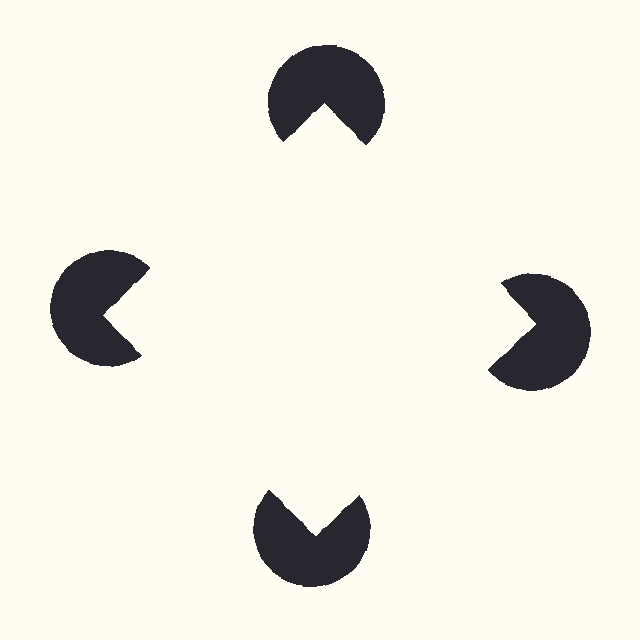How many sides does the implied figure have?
4 sides.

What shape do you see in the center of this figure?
An illusory square — its edges are inferred from the aligned wedge cuts in the pac-man discs, not physically drawn.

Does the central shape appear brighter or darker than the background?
It typically appears slightly brighter than the background, even though no actual brightness change is drawn.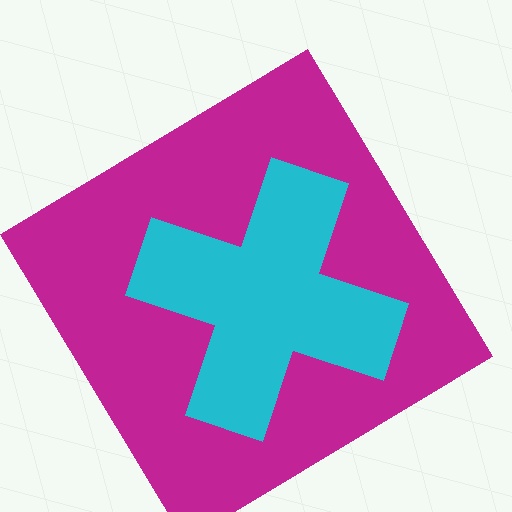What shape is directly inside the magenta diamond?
The cyan cross.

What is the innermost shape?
The cyan cross.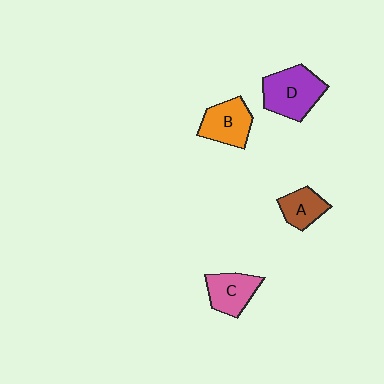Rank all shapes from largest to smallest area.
From largest to smallest: D (purple), B (orange), C (pink), A (brown).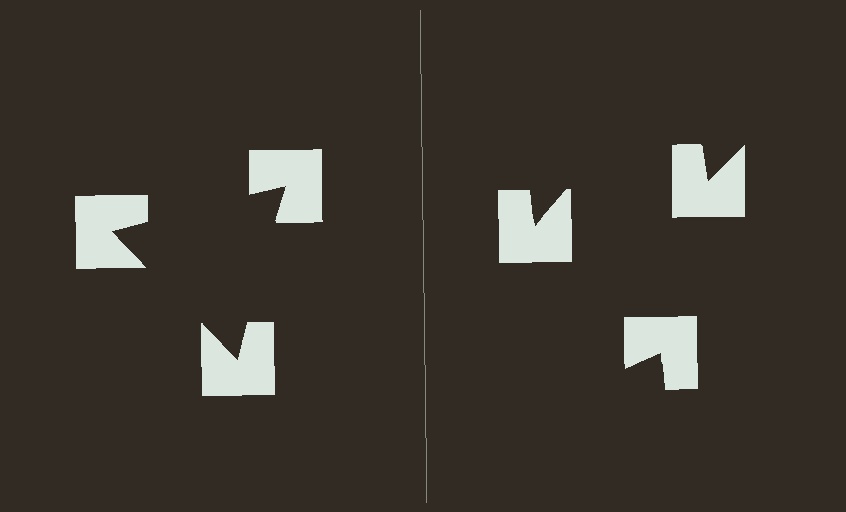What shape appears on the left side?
An illusory triangle.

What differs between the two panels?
The notched squares are positioned identically on both sides; only the wedge orientations differ. On the left they align to a triangle; on the right they are misaligned.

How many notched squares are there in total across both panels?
6 — 3 on each side.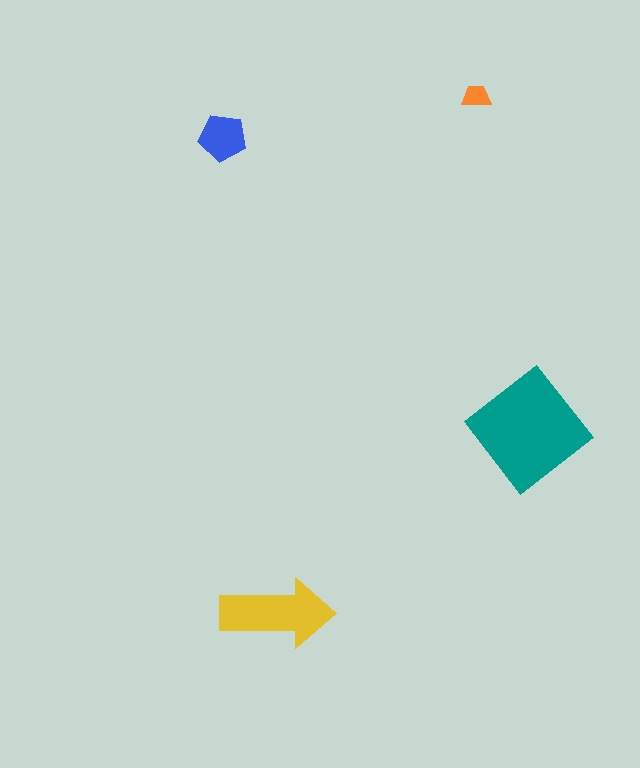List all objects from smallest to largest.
The orange trapezoid, the blue pentagon, the yellow arrow, the teal diamond.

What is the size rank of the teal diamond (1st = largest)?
1st.